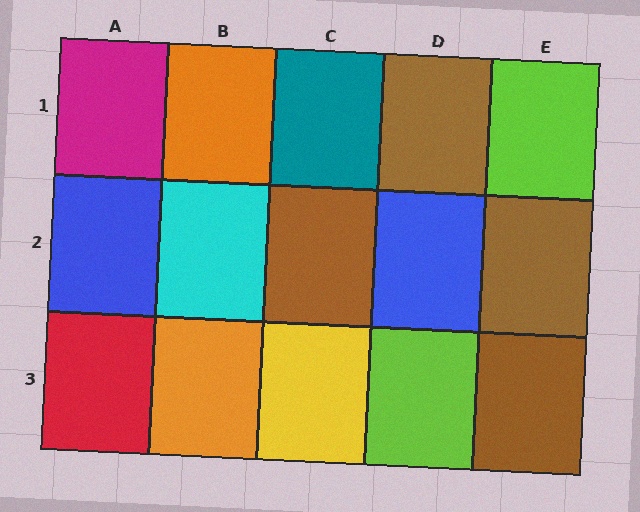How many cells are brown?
4 cells are brown.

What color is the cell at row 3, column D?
Lime.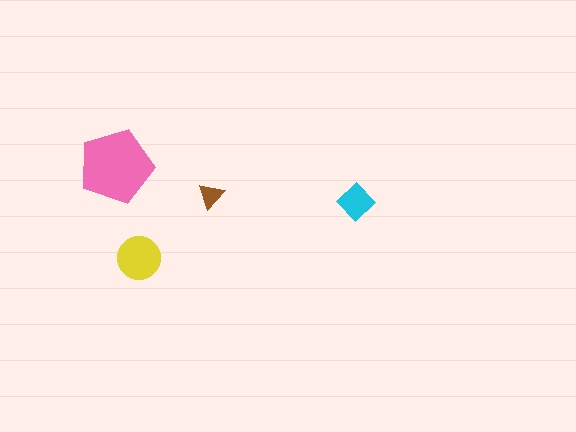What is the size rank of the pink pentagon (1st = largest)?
1st.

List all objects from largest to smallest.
The pink pentagon, the yellow circle, the cyan diamond, the brown triangle.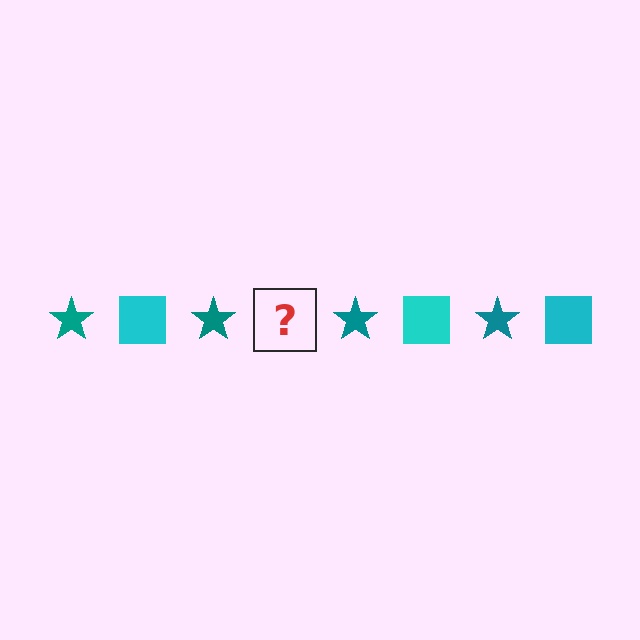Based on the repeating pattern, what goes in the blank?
The blank should be a cyan square.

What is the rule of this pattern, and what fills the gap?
The rule is that the pattern alternates between teal star and cyan square. The gap should be filled with a cyan square.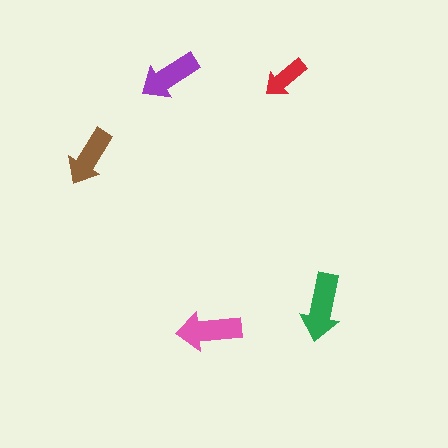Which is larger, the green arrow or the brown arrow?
The green one.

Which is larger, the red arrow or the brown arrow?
The brown one.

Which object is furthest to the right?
The green arrow is rightmost.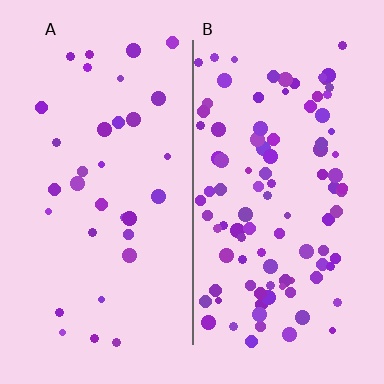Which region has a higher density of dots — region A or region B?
B (the right).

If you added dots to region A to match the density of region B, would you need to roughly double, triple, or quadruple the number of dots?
Approximately triple.